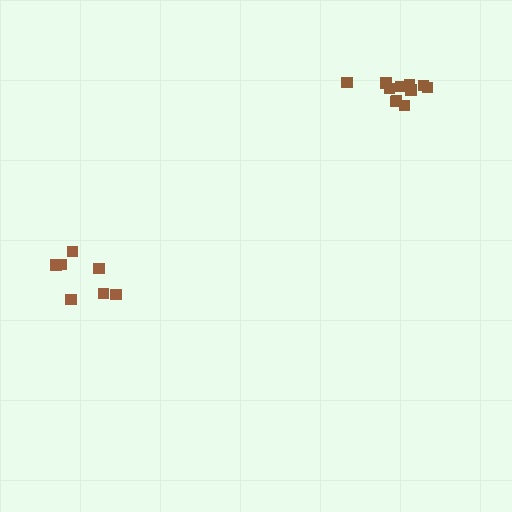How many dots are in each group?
Group 1: 7 dots, Group 2: 11 dots (18 total).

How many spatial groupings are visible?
There are 2 spatial groupings.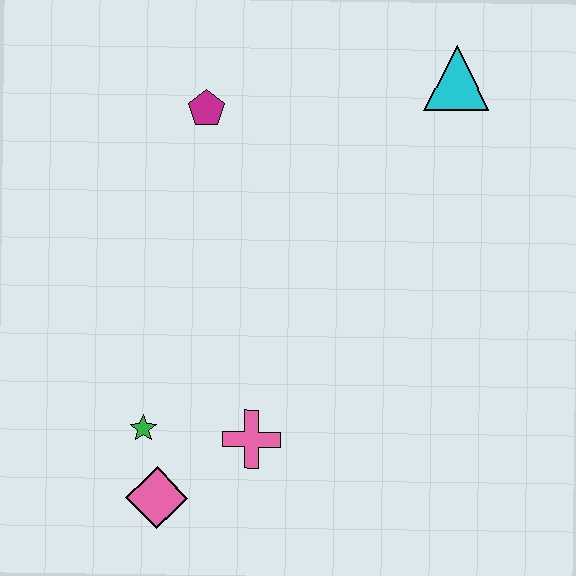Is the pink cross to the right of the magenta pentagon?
Yes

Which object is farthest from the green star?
The cyan triangle is farthest from the green star.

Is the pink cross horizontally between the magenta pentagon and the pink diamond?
No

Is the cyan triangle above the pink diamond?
Yes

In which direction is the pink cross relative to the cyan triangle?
The pink cross is below the cyan triangle.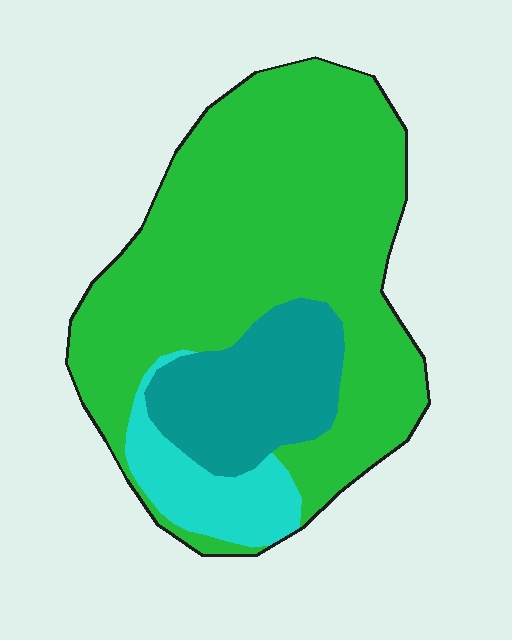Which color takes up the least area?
Cyan, at roughly 10%.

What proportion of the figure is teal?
Teal covers about 20% of the figure.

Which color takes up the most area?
Green, at roughly 70%.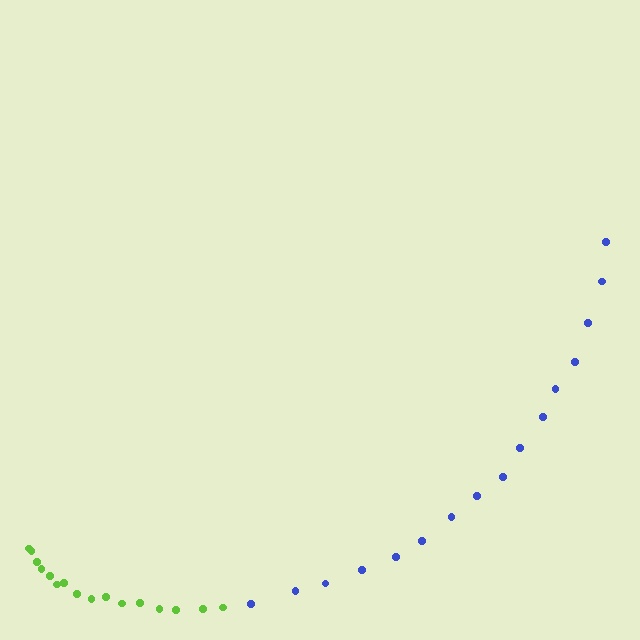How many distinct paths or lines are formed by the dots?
There are 2 distinct paths.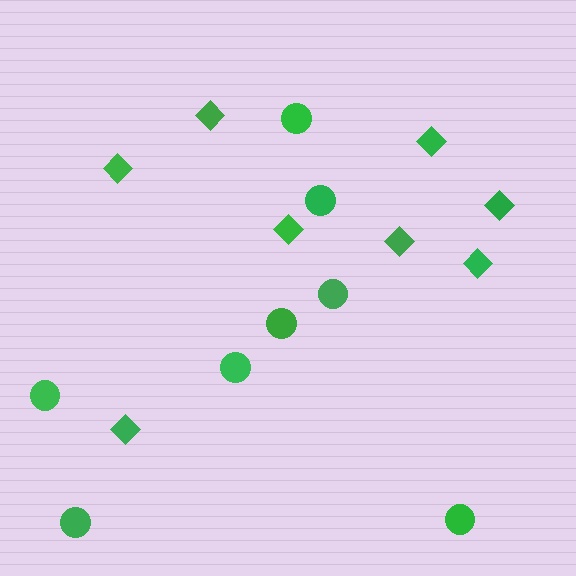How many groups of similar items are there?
There are 2 groups: one group of circles (8) and one group of diamonds (8).